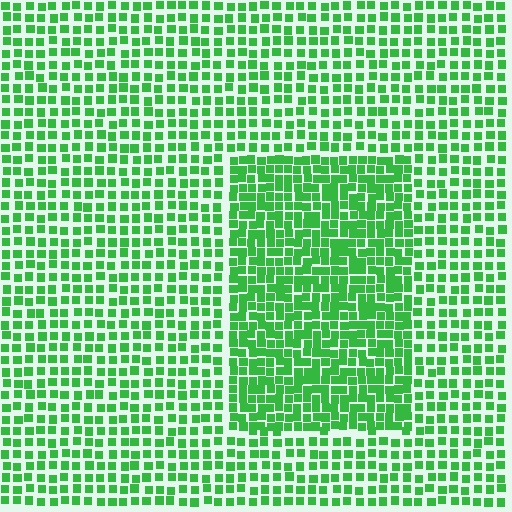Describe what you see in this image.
The image contains small green elements arranged at two different densities. A rectangle-shaped region is visible where the elements are more densely packed than the surrounding area.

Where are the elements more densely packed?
The elements are more densely packed inside the rectangle boundary.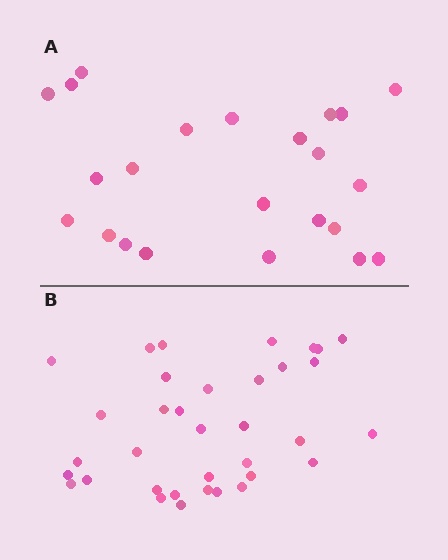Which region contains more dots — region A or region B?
Region B (the bottom region) has more dots.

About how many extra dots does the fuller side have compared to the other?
Region B has roughly 12 or so more dots than region A.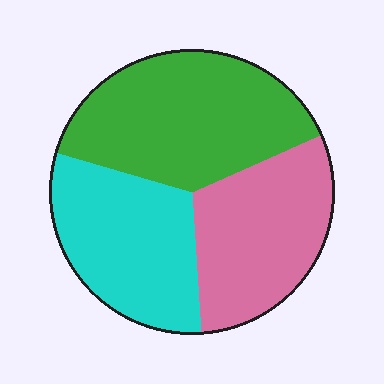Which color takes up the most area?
Green, at roughly 40%.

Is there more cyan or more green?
Green.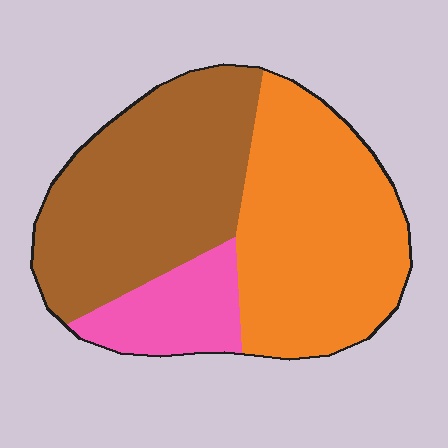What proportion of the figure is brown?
Brown takes up about two fifths (2/5) of the figure.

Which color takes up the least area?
Pink, at roughly 15%.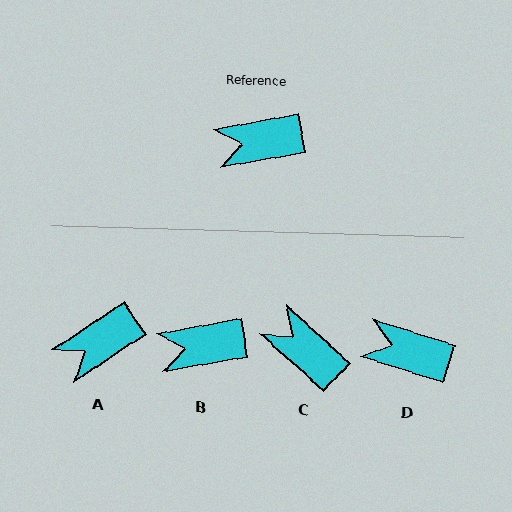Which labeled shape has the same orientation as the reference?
B.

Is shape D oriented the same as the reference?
No, it is off by about 27 degrees.